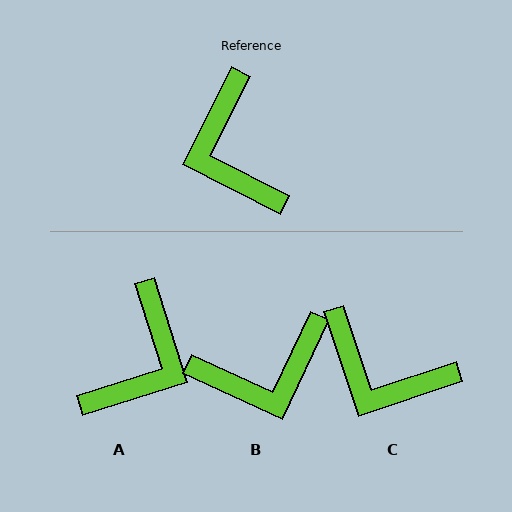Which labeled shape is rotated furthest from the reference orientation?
A, about 134 degrees away.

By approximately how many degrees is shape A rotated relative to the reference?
Approximately 134 degrees counter-clockwise.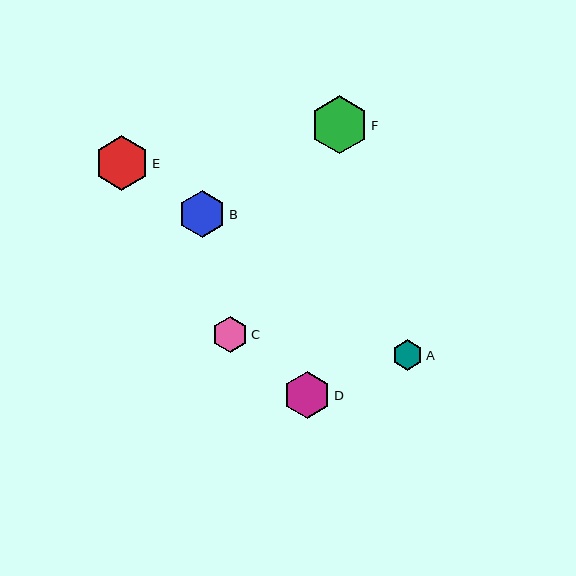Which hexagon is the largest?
Hexagon F is the largest with a size of approximately 58 pixels.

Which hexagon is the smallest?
Hexagon A is the smallest with a size of approximately 31 pixels.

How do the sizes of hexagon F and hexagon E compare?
Hexagon F and hexagon E are approximately the same size.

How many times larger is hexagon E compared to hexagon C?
Hexagon E is approximately 1.5 times the size of hexagon C.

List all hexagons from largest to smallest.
From largest to smallest: F, E, B, D, C, A.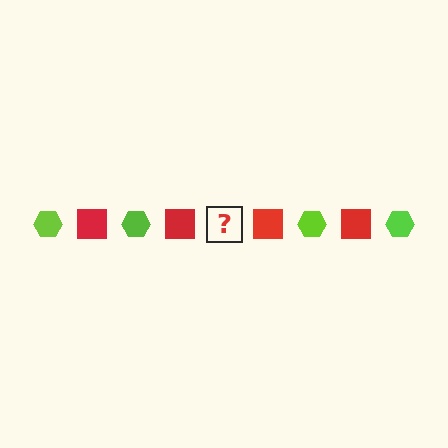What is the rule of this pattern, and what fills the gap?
The rule is that the pattern alternates between lime hexagon and red square. The gap should be filled with a lime hexagon.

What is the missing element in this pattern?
The missing element is a lime hexagon.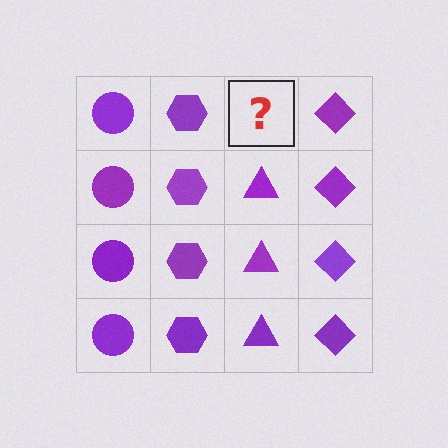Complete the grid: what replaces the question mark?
The question mark should be replaced with a purple triangle.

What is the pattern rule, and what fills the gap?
The rule is that each column has a consistent shape. The gap should be filled with a purple triangle.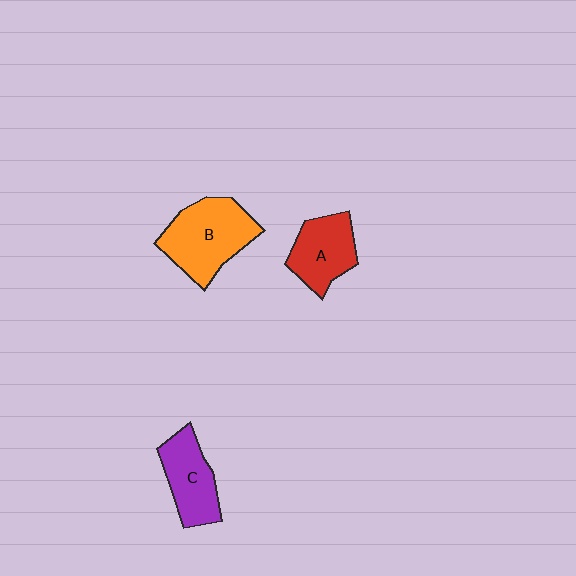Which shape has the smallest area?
Shape C (purple).